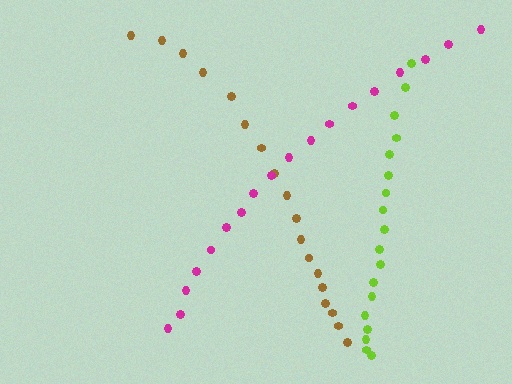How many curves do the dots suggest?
There are 3 distinct paths.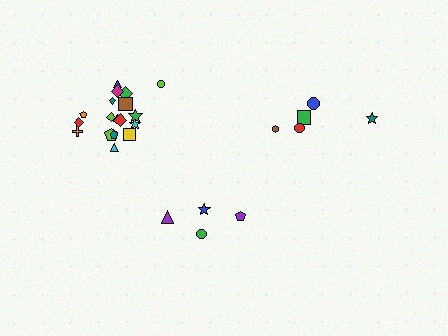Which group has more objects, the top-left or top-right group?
The top-left group.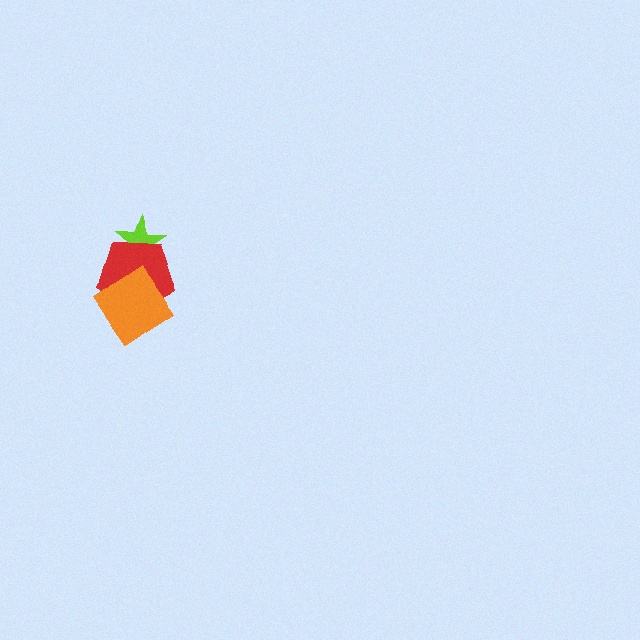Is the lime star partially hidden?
Yes, it is partially covered by another shape.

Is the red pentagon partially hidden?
Yes, it is partially covered by another shape.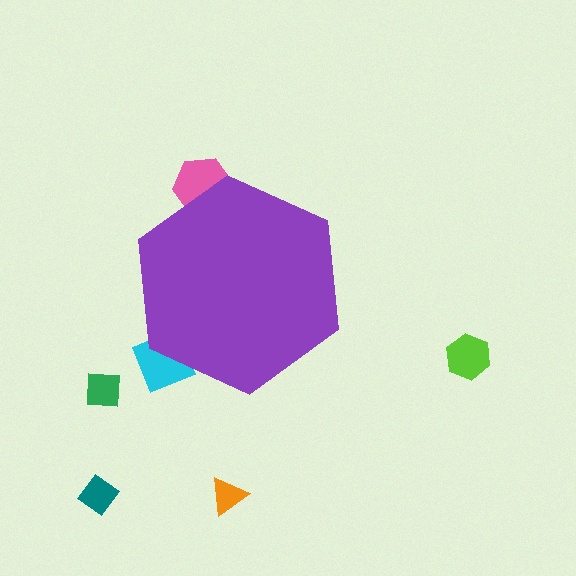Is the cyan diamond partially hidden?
Yes, the cyan diamond is partially hidden behind the purple hexagon.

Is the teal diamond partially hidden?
No, the teal diamond is fully visible.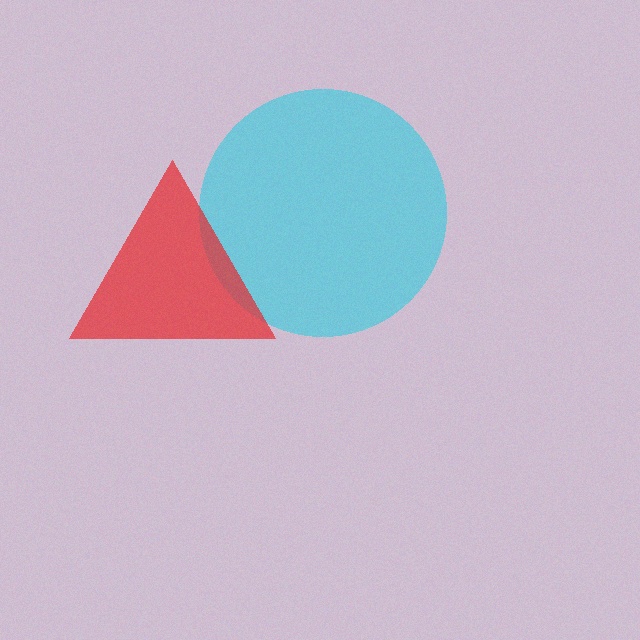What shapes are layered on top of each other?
The layered shapes are: a cyan circle, a red triangle.